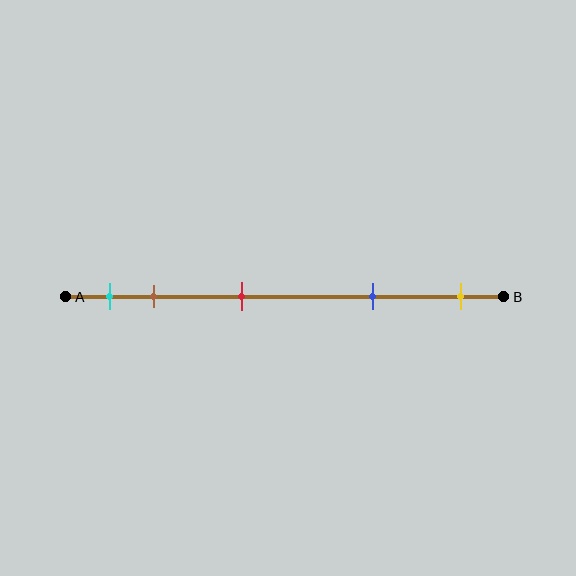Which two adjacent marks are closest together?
The cyan and brown marks are the closest adjacent pair.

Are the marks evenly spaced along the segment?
No, the marks are not evenly spaced.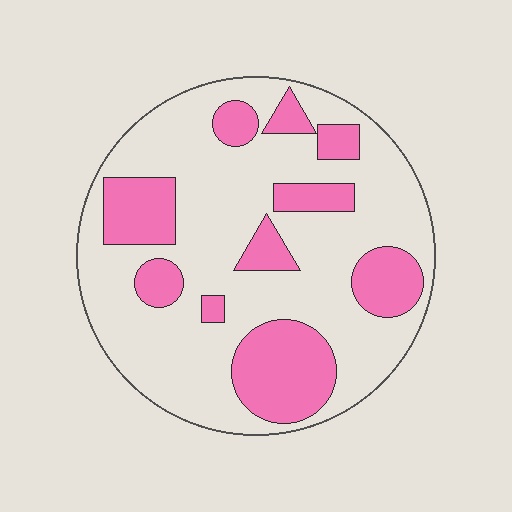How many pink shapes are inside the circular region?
10.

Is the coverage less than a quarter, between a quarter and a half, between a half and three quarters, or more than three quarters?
Between a quarter and a half.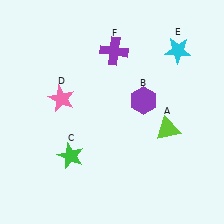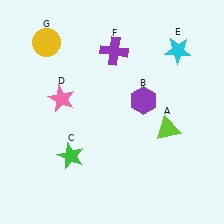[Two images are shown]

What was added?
A yellow circle (G) was added in Image 2.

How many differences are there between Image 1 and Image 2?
There is 1 difference between the two images.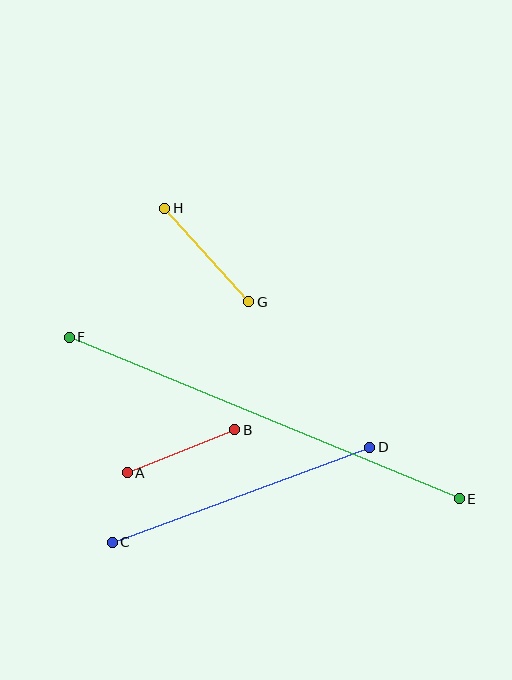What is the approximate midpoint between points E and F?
The midpoint is at approximately (264, 418) pixels.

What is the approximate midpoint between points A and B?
The midpoint is at approximately (181, 451) pixels.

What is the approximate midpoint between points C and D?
The midpoint is at approximately (241, 495) pixels.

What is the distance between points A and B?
The distance is approximately 116 pixels.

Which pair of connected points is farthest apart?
Points E and F are farthest apart.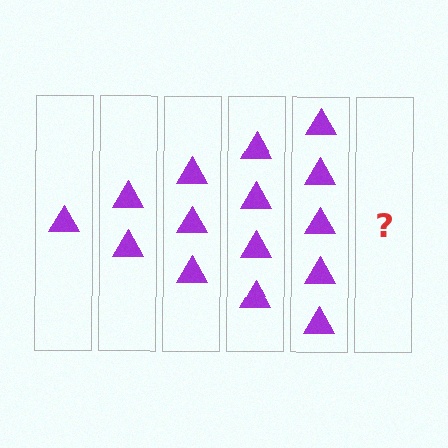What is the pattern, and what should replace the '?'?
The pattern is that each step adds one more triangle. The '?' should be 6 triangles.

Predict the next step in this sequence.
The next step is 6 triangles.